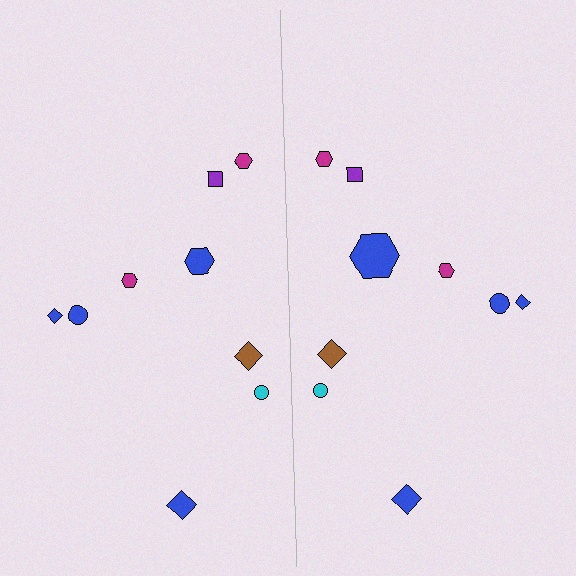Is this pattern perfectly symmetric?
No, the pattern is not perfectly symmetric. The blue hexagon on the right side has a different size than its mirror counterpart.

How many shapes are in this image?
There are 18 shapes in this image.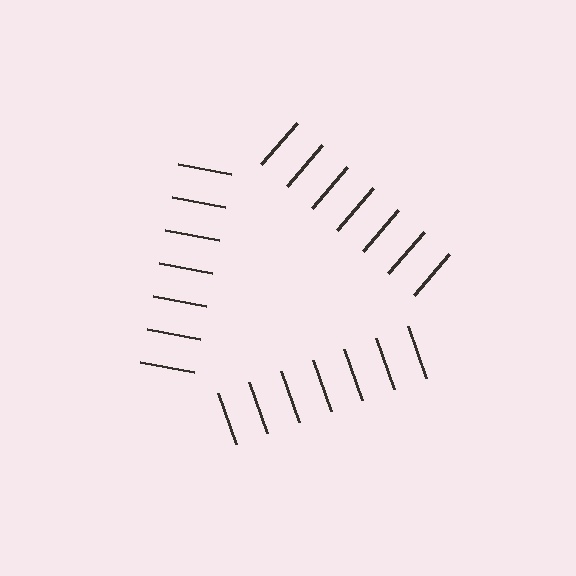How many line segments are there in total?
21 — 7 along each of the 3 edges.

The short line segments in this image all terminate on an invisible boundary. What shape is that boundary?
An illusory triangle — the line segments terminate on its edges but no continuous stroke is drawn.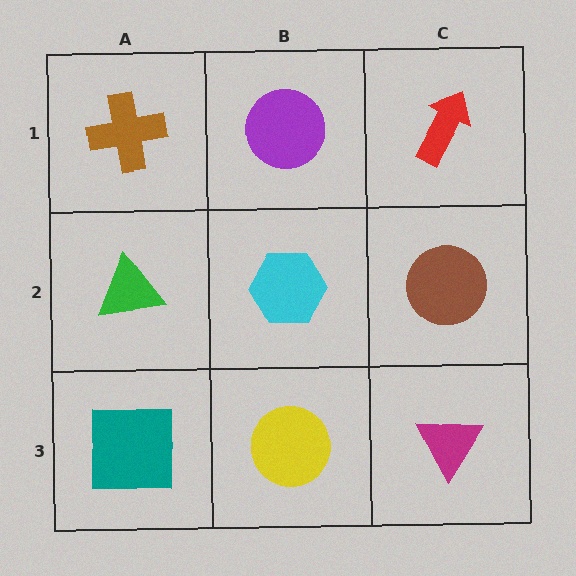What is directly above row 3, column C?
A brown circle.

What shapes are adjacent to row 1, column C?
A brown circle (row 2, column C), a purple circle (row 1, column B).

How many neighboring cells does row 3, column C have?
2.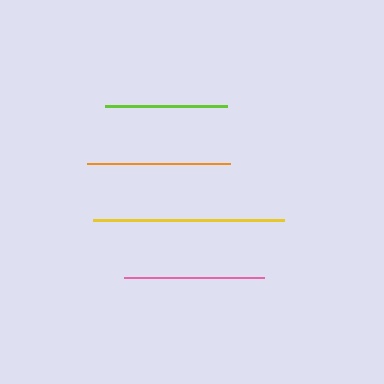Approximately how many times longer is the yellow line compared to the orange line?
The yellow line is approximately 1.3 times the length of the orange line.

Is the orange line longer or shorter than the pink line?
The orange line is longer than the pink line.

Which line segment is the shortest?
The lime line is the shortest at approximately 121 pixels.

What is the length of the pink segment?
The pink segment is approximately 140 pixels long.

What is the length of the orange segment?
The orange segment is approximately 143 pixels long.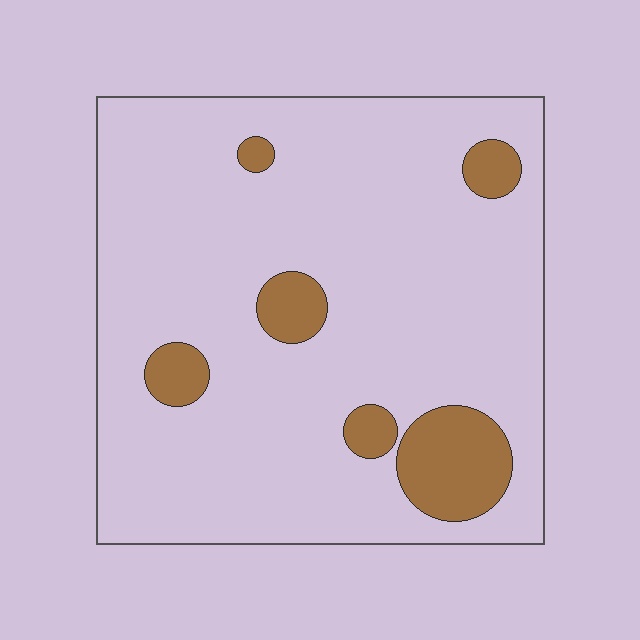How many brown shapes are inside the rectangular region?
6.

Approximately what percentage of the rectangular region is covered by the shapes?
Approximately 10%.